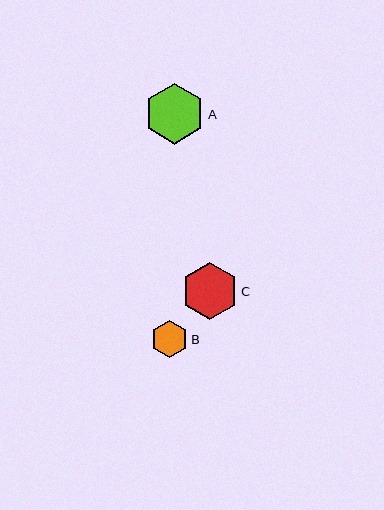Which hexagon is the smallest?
Hexagon B is the smallest with a size of approximately 38 pixels.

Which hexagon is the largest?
Hexagon A is the largest with a size of approximately 61 pixels.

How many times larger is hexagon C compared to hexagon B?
Hexagon C is approximately 1.5 times the size of hexagon B.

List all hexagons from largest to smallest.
From largest to smallest: A, C, B.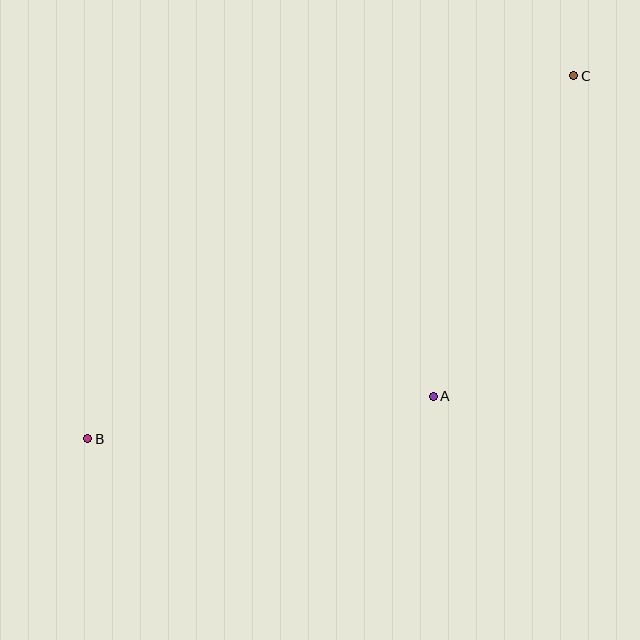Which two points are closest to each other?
Points A and B are closest to each other.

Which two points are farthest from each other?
Points B and C are farthest from each other.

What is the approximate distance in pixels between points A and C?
The distance between A and C is approximately 350 pixels.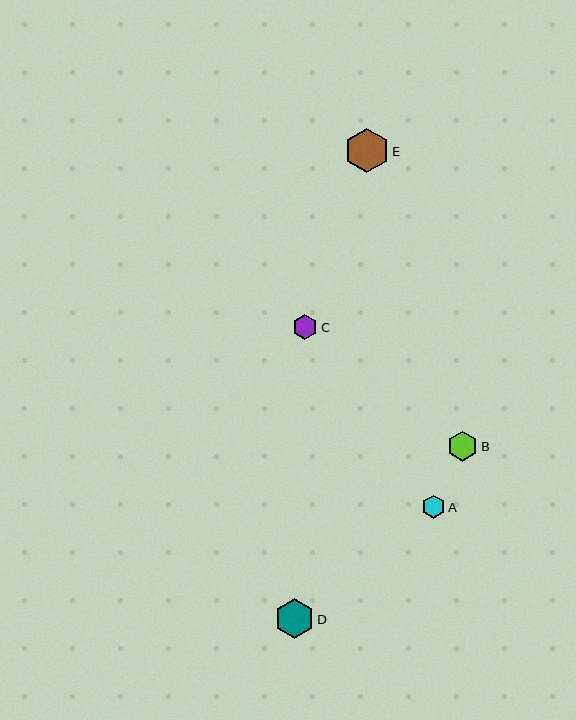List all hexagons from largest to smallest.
From largest to smallest: E, D, B, C, A.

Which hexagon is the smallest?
Hexagon A is the smallest with a size of approximately 23 pixels.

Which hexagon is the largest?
Hexagon E is the largest with a size of approximately 44 pixels.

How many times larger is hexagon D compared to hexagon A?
Hexagon D is approximately 1.7 times the size of hexagon A.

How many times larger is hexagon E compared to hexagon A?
Hexagon E is approximately 1.9 times the size of hexagon A.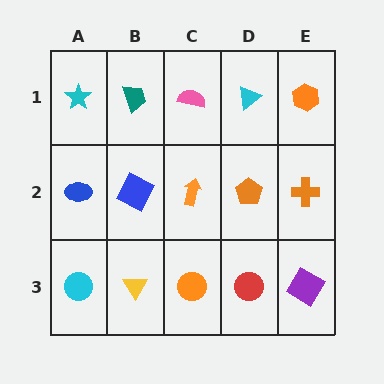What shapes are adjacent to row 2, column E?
An orange hexagon (row 1, column E), a purple diamond (row 3, column E), an orange pentagon (row 2, column D).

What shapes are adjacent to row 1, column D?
An orange pentagon (row 2, column D), a pink semicircle (row 1, column C), an orange hexagon (row 1, column E).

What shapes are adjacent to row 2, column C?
A pink semicircle (row 1, column C), an orange circle (row 3, column C), a blue square (row 2, column B), an orange pentagon (row 2, column D).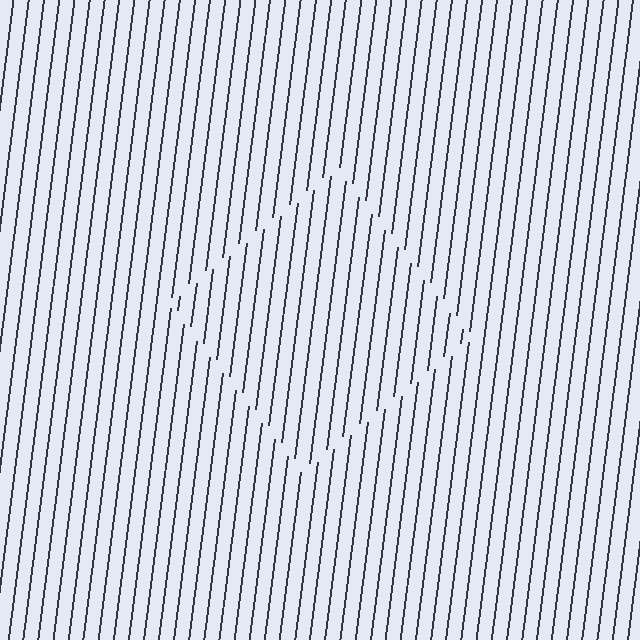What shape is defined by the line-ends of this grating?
An illusory square. The interior of the shape contains the same grating, shifted by half a period — the contour is defined by the phase discontinuity where line-ends from the inner and outer gratings abut.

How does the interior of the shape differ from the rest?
The interior of the shape contains the same grating, shifted by half a period — the contour is defined by the phase discontinuity where line-ends from the inner and outer gratings abut.